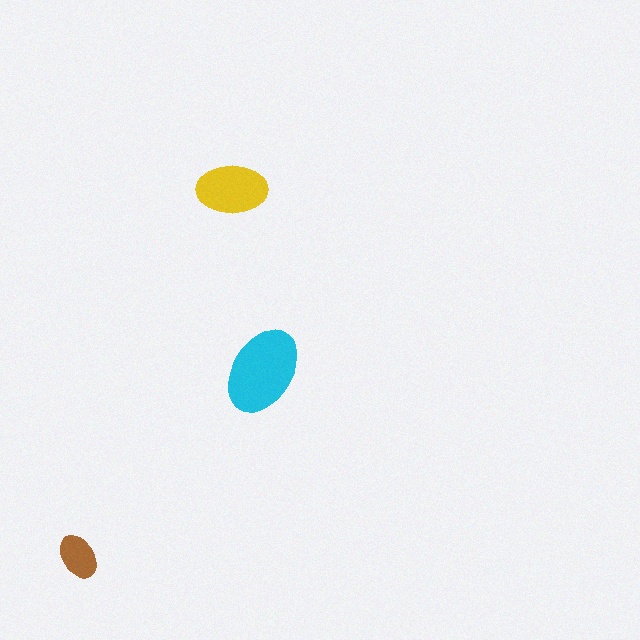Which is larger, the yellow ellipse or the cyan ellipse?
The cyan one.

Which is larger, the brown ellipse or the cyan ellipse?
The cyan one.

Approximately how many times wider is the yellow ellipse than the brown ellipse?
About 1.5 times wider.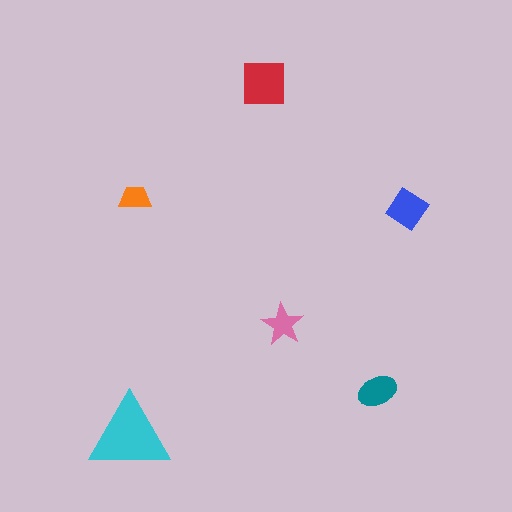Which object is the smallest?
The orange trapezoid.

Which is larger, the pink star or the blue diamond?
The blue diamond.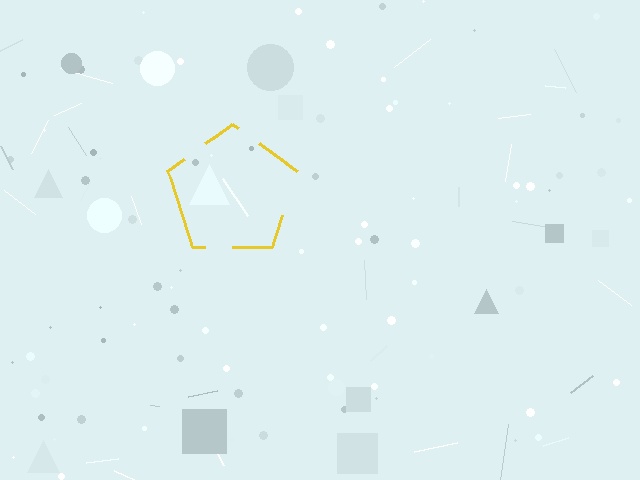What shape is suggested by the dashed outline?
The dashed outline suggests a pentagon.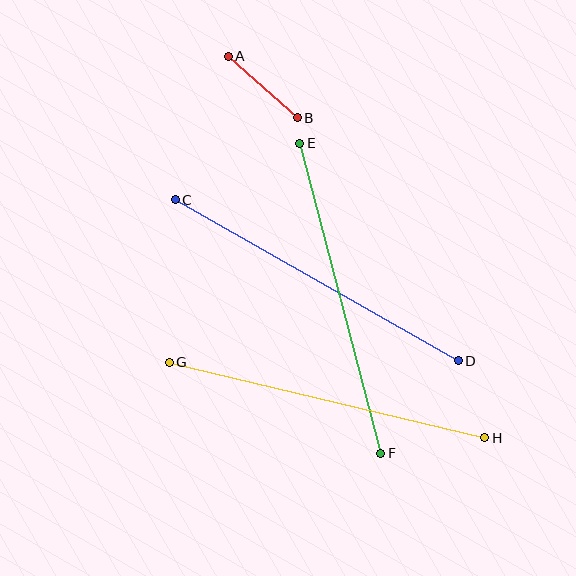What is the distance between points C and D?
The distance is approximately 325 pixels.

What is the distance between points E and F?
The distance is approximately 320 pixels.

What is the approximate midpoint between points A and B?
The midpoint is at approximately (263, 87) pixels.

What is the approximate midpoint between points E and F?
The midpoint is at approximately (340, 298) pixels.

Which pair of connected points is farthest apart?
Points C and D are farthest apart.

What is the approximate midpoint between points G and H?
The midpoint is at approximately (327, 400) pixels.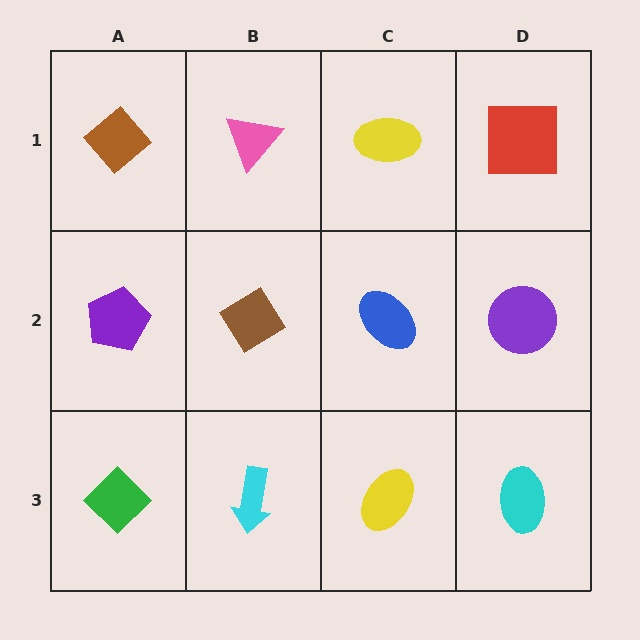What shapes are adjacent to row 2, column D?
A red square (row 1, column D), a cyan ellipse (row 3, column D), a blue ellipse (row 2, column C).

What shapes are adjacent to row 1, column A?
A purple pentagon (row 2, column A), a pink triangle (row 1, column B).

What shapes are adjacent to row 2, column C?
A yellow ellipse (row 1, column C), a yellow ellipse (row 3, column C), a brown diamond (row 2, column B), a purple circle (row 2, column D).